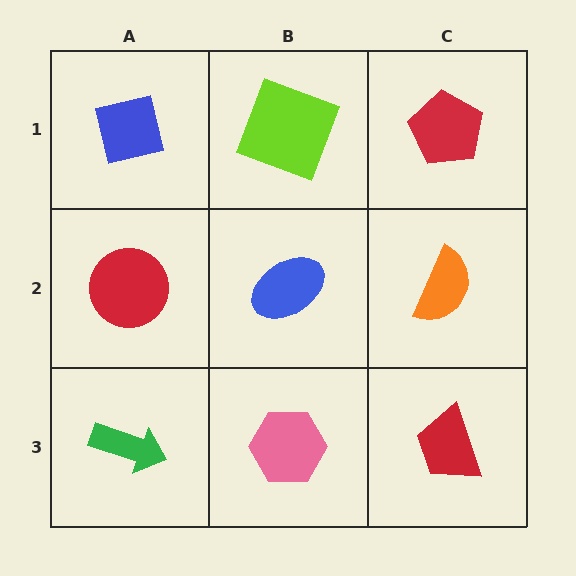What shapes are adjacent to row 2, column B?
A lime square (row 1, column B), a pink hexagon (row 3, column B), a red circle (row 2, column A), an orange semicircle (row 2, column C).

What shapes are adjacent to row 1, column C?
An orange semicircle (row 2, column C), a lime square (row 1, column B).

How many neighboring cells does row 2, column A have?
3.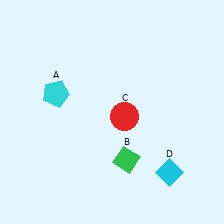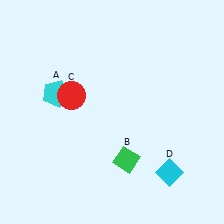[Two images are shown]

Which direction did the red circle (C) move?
The red circle (C) moved left.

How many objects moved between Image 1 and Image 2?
1 object moved between the two images.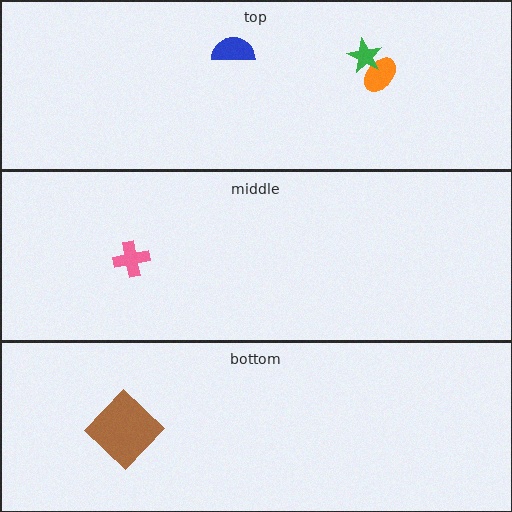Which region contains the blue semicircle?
The top region.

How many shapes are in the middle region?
1.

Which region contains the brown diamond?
The bottom region.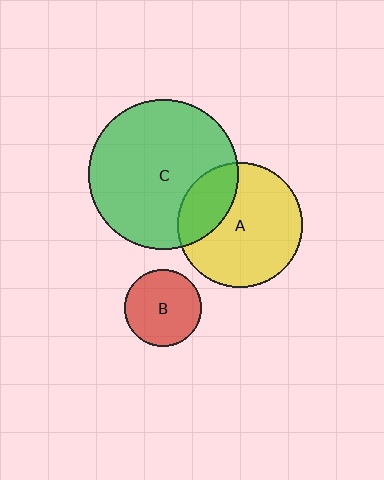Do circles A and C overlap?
Yes.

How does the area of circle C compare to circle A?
Approximately 1.4 times.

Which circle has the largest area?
Circle C (green).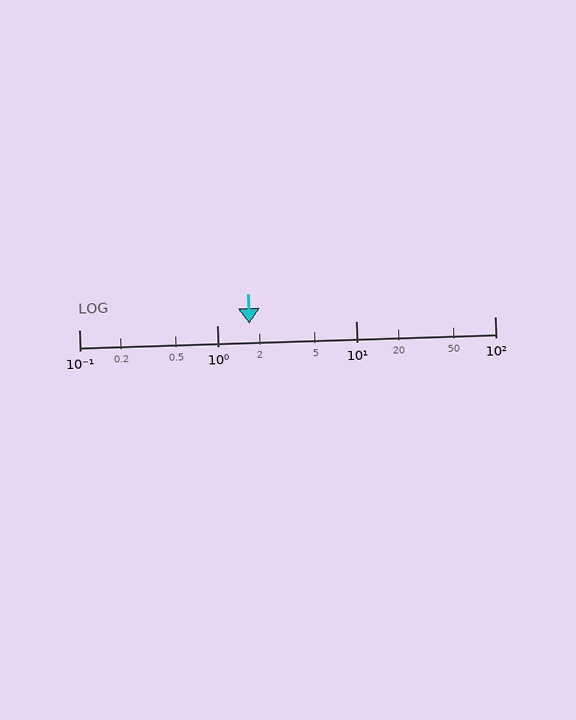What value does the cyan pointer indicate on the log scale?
The pointer indicates approximately 1.7.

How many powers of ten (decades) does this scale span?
The scale spans 3 decades, from 0.1 to 100.